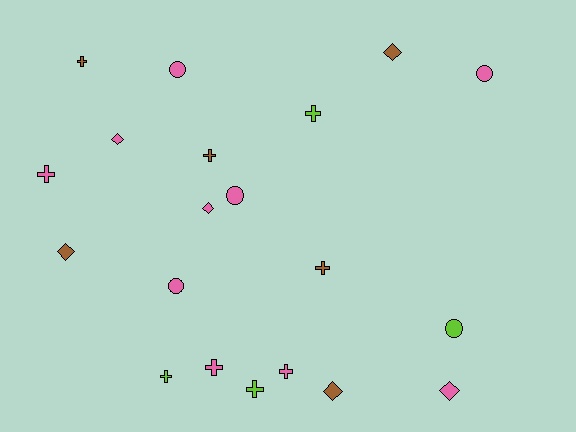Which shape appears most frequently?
Cross, with 9 objects.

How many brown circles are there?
There are no brown circles.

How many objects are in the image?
There are 20 objects.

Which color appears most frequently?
Pink, with 10 objects.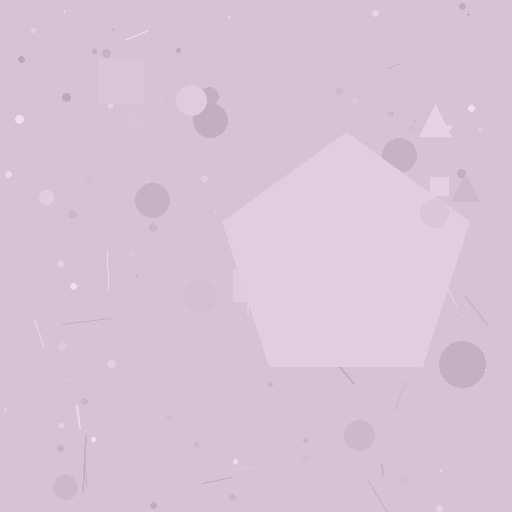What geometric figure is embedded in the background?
A pentagon is embedded in the background.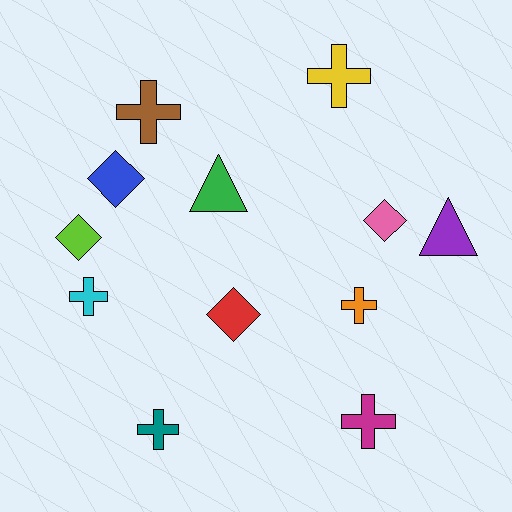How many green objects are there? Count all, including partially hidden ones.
There is 1 green object.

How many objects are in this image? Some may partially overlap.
There are 12 objects.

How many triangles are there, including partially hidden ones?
There are 2 triangles.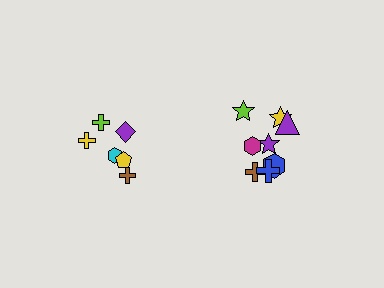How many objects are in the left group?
There are 6 objects.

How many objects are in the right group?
There are 8 objects.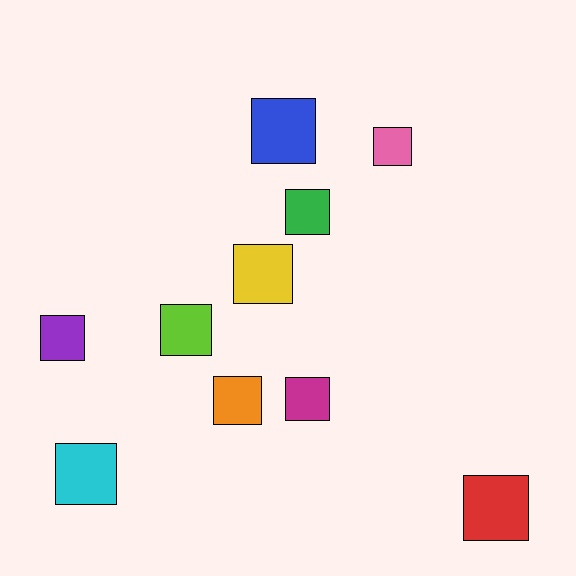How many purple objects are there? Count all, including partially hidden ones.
There is 1 purple object.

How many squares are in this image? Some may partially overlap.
There are 10 squares.